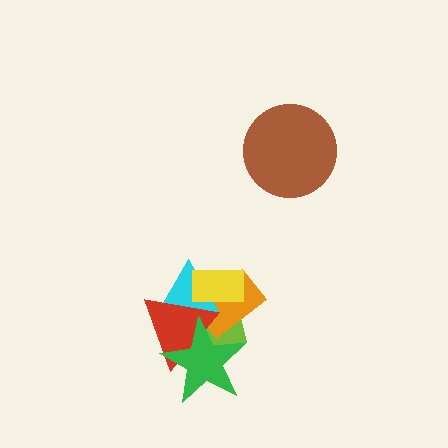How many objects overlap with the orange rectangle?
5 objects overlap with the orange rectangle.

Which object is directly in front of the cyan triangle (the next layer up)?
The yellow rectangle is directly in front of the cyan triangle.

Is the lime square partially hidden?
Yes, it is partially covered by another shape.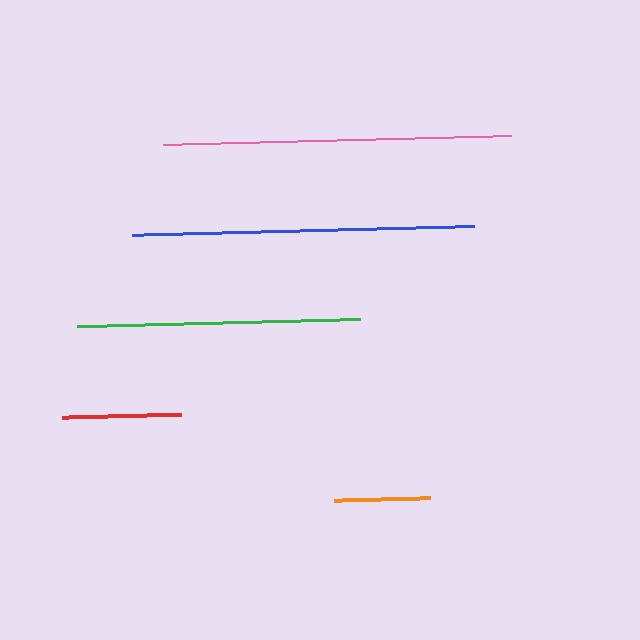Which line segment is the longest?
The pink line is the longest at approximately 348 pixels.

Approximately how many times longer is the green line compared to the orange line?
The green line is approximately 2.9 times the length of the orange line.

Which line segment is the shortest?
The orange line is the shortest at approximately 97 pixels.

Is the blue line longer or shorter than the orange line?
The blue line is longer than the orange line.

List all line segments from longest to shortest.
From longest to shortest: pink, blue, green, red, orange.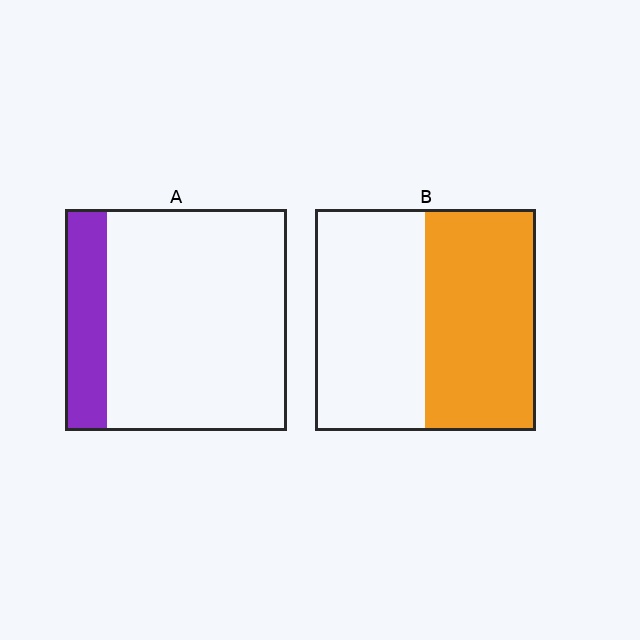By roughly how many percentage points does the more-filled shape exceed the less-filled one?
By roughly 30 percentage points (B over A).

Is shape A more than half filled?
No.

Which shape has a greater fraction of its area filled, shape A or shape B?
Shape B.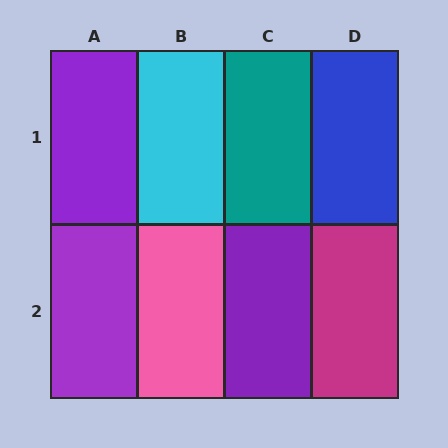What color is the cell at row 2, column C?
Purple.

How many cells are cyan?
1 cell is cyan.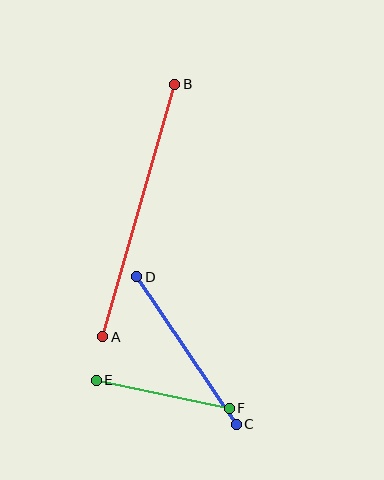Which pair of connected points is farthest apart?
Points A and B are farthest apart.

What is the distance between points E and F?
The distance is approximately 136 pixels.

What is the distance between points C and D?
The distance is approximately 178 pixels.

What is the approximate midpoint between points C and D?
The midpoint is at approximately (187, 351) pixels.